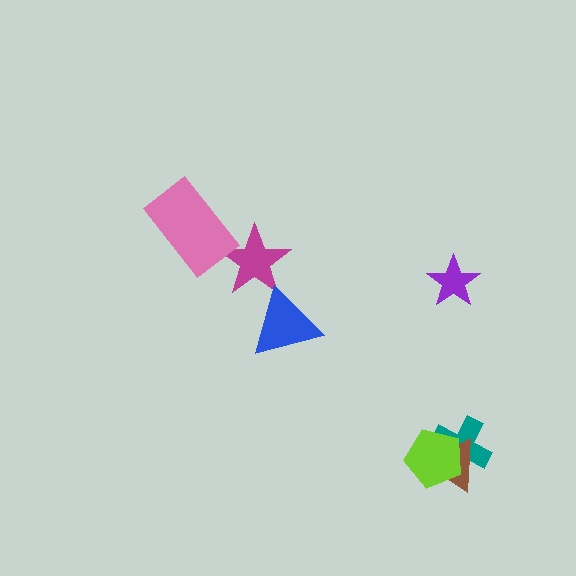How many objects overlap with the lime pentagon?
2 objects overlap with the lime pentagon.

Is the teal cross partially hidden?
Yes, it is partially covered by another shape.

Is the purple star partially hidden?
No, no other shape covers it.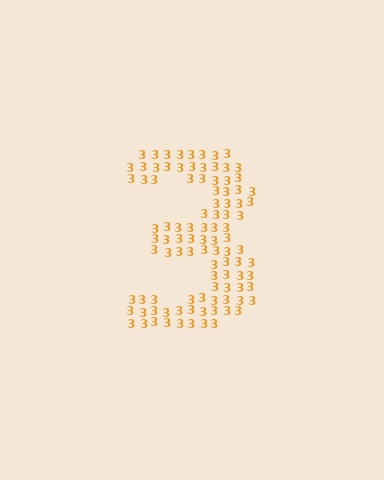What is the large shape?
The large shape is the digit 3.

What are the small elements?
The small elements are digit 3's.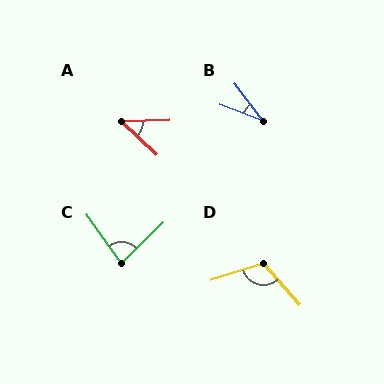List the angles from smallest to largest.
B (33°), A (45°), C (81°), D (114°).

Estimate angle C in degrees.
Approximately 81 degrees.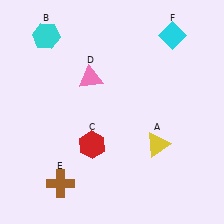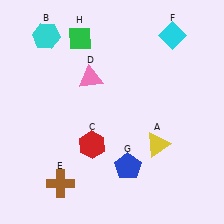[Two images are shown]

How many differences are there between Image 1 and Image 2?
There are 2 differences between the two images.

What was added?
A blue pentagon (G), a green diamond (H) were added in Image 2.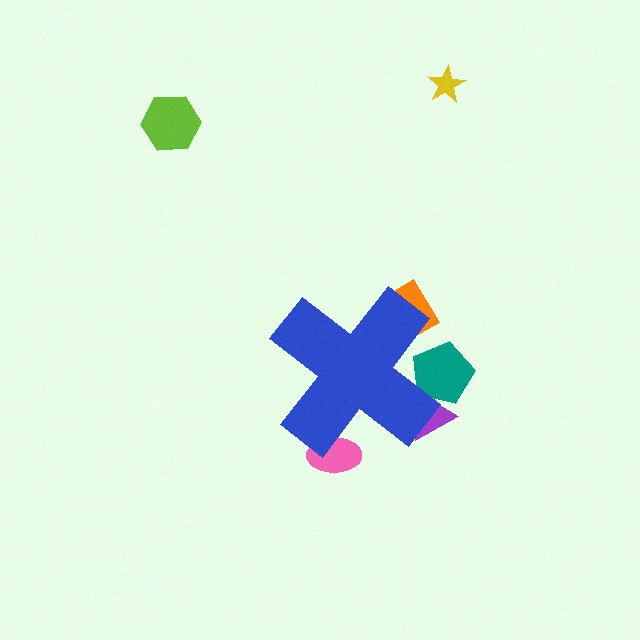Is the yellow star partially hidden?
No, the yellow star is fully visible.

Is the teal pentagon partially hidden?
Yes, the teal pentagon is partially hidden behind the blue cross.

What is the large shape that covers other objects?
A blue cross.